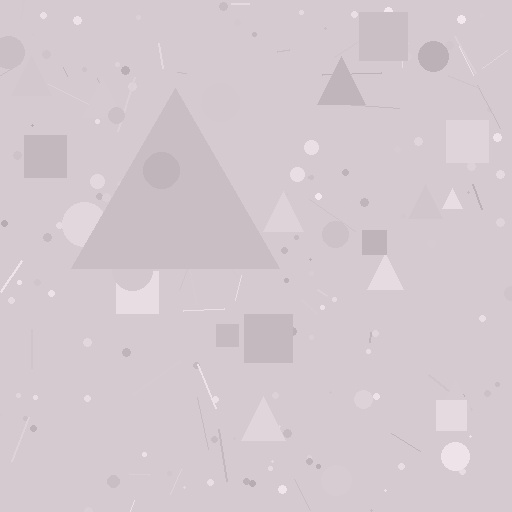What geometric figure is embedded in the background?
A triangle is embedded in the background.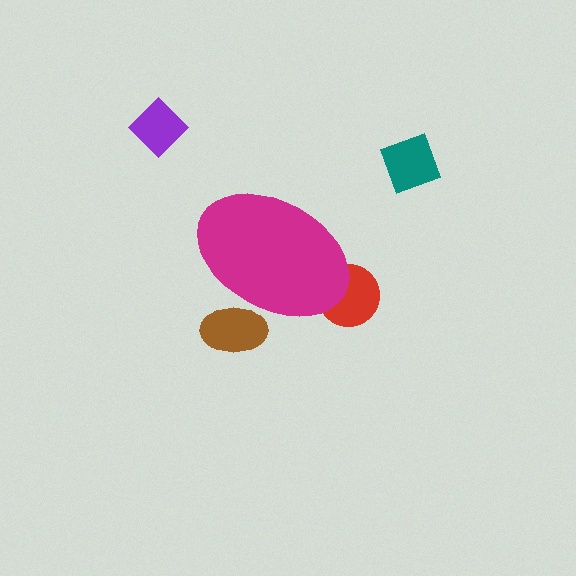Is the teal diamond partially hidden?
No, the teal diamond is fully visible.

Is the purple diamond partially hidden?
No, the purple diamond is fully visible.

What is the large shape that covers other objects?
A magenta ellipse.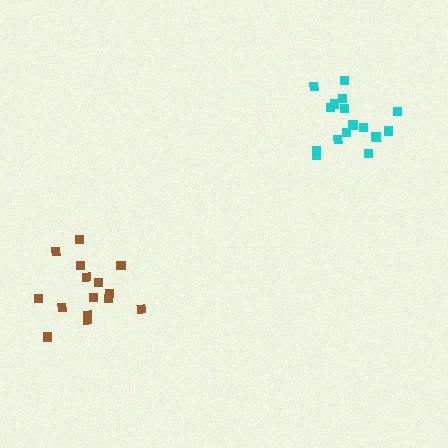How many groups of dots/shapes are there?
There are 2 groups.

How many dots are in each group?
Group 1: 15 dots, Group 2: 16 dots (31 total).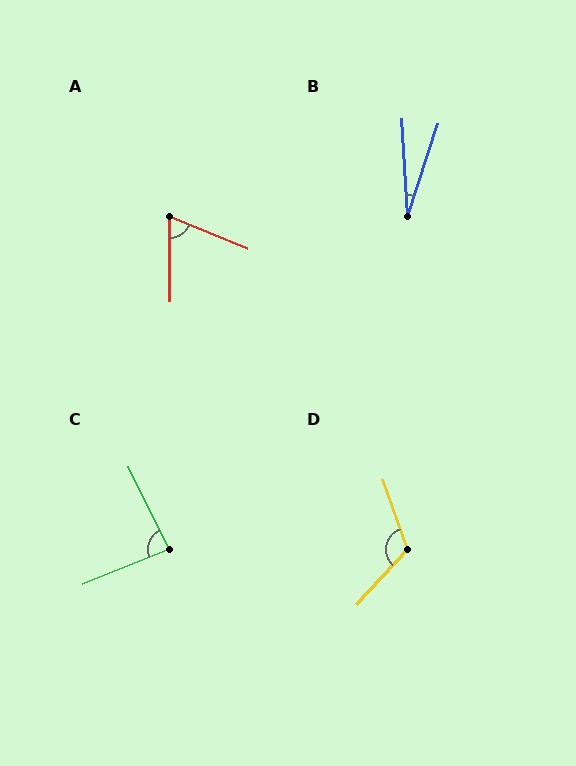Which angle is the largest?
D, at approximately 118 degrees.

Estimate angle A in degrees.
Approximately 68 degrees.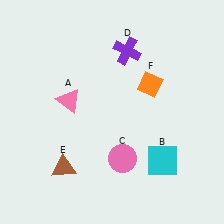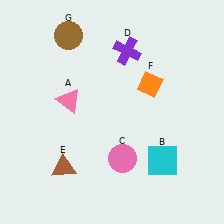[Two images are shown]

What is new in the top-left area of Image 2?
A brown circle (G) was added in the top-left area of Image 2.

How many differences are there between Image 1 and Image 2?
There is 1 difference between the two images.